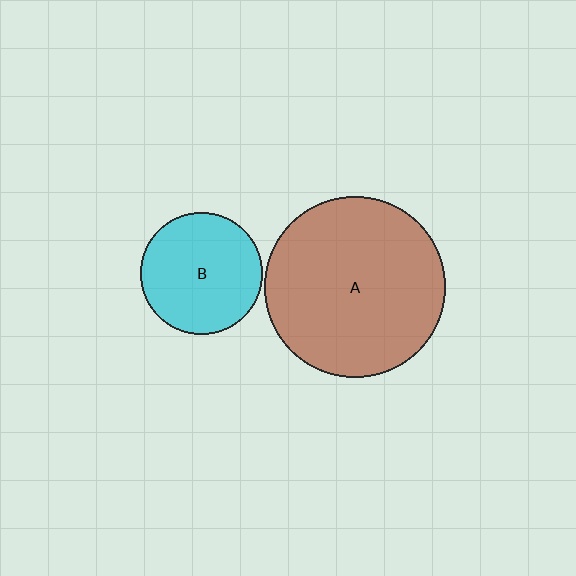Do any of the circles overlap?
No, none of the circles overlap.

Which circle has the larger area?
Circle A (brown).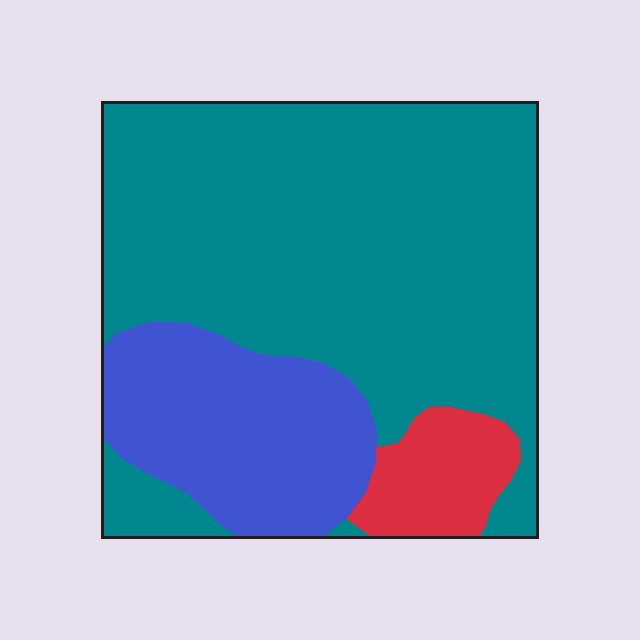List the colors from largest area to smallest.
From largest to smallest: teal, blue, red.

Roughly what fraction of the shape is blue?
Blue covers roughly 25% of the shape.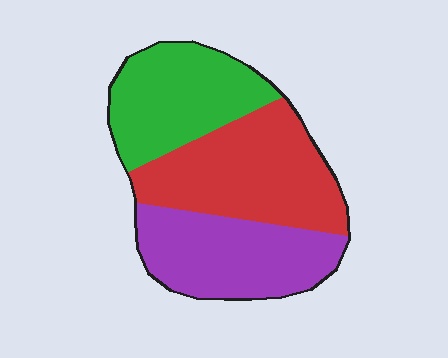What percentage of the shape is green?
Green covers roughly 30% of the shape.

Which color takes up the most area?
Red, at roughly 40%.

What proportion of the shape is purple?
Purple takes up between a quarter and a half of the shape.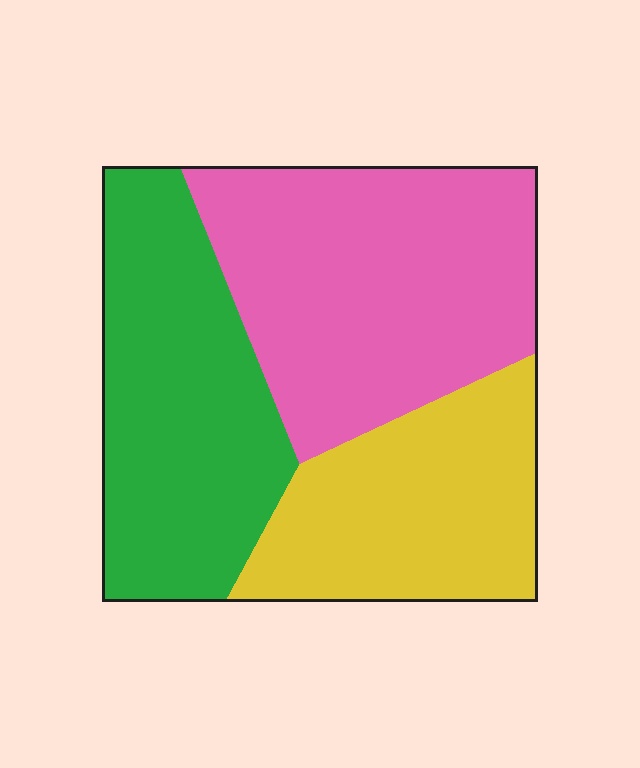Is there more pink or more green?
Pink.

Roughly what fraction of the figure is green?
Green covers roughly 35% of the figure.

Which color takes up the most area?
Pink, at roughly 40%.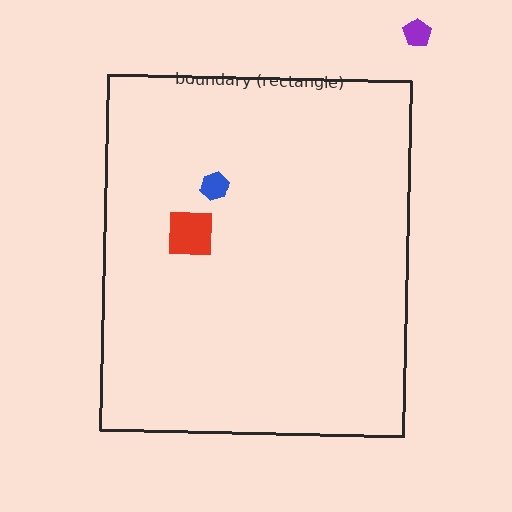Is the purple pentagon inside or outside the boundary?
Outside.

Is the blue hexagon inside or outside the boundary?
Inside.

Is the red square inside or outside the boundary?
Inside.